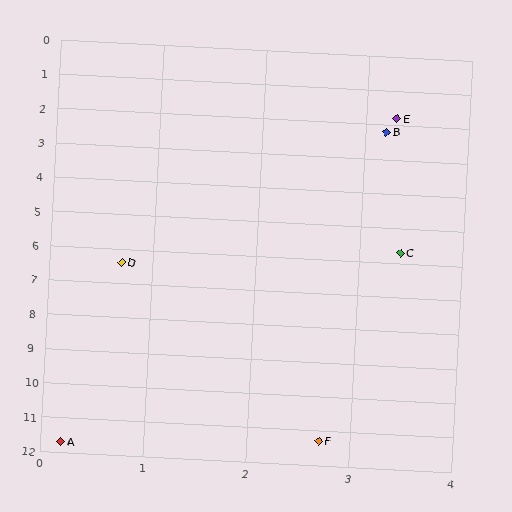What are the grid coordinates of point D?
Point D is at approximately (0.7, 6.4).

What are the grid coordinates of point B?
Point B is at approximately (3.2, 2.2).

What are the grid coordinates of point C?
Point C is at approximately (3.4, 5.7).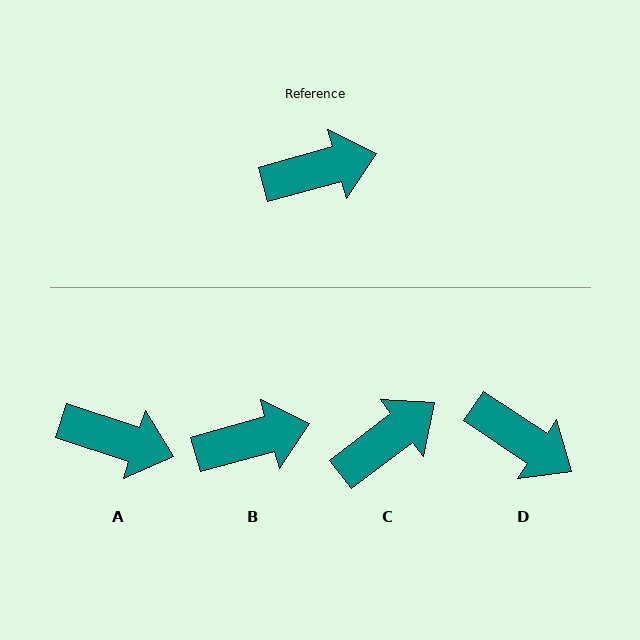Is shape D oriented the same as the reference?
No, it is off by about 49 degrees.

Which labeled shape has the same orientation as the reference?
B.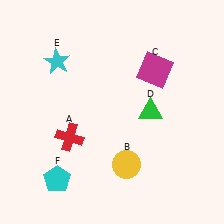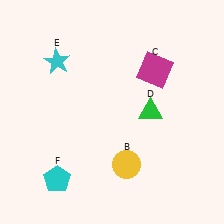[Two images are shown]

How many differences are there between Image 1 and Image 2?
There is 1 difference between the two images.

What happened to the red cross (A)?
The red cross (A) was removed in Image 2. It was in the bottom-left area of Image 1.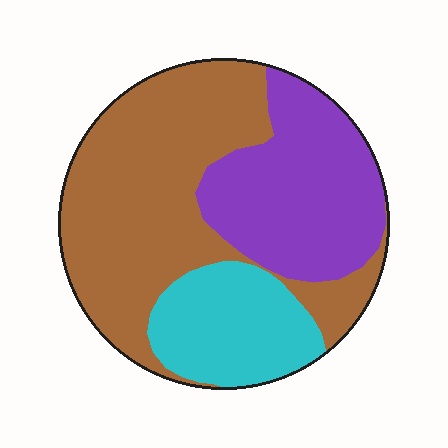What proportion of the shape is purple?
Purple covers about 30% of the shape.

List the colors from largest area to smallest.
From largest to smallest: brown, purple, cyan.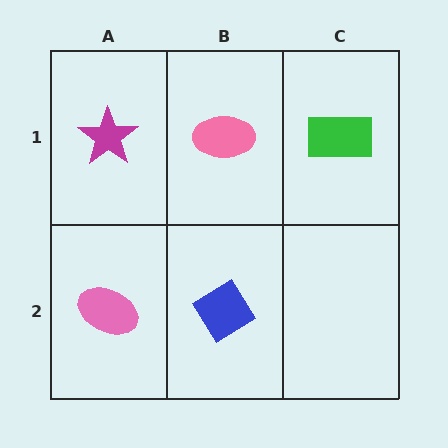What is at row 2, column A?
A pink ellipse.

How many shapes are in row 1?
3 shapes.